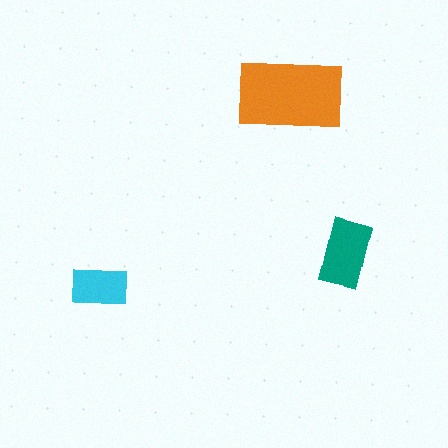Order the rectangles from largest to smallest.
the orange one, the teal one, the cyan one.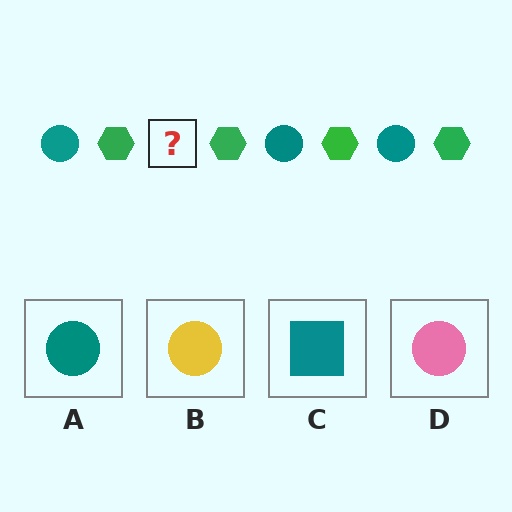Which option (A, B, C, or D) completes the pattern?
A.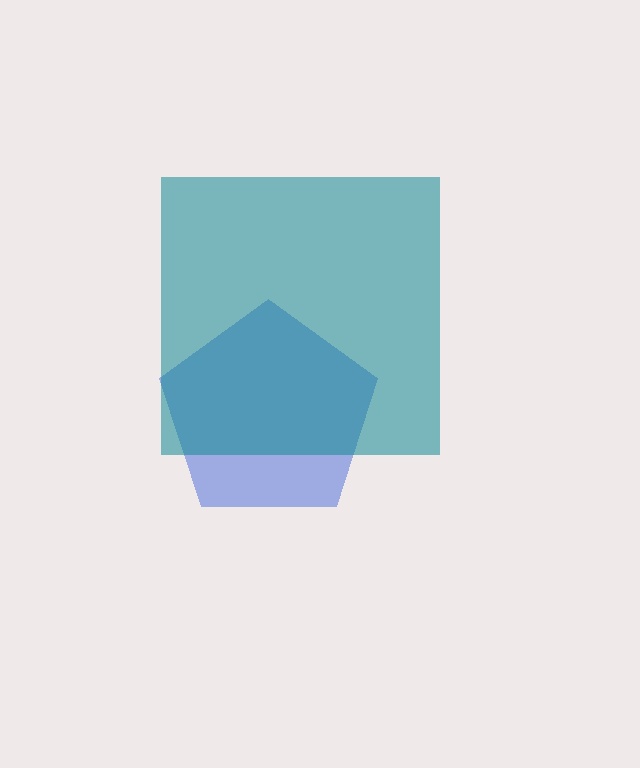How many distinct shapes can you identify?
There are 2 distinct shapes: a blue pentagon, a teal square.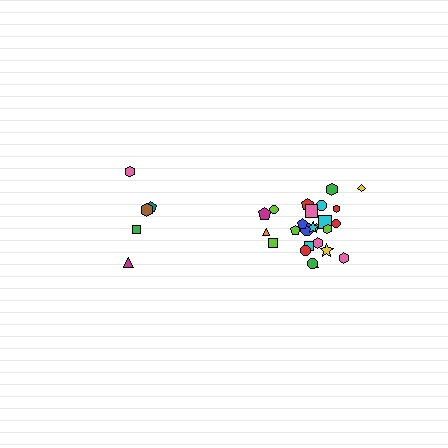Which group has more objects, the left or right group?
The right group.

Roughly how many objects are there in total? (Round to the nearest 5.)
Roughly 30 objects in total.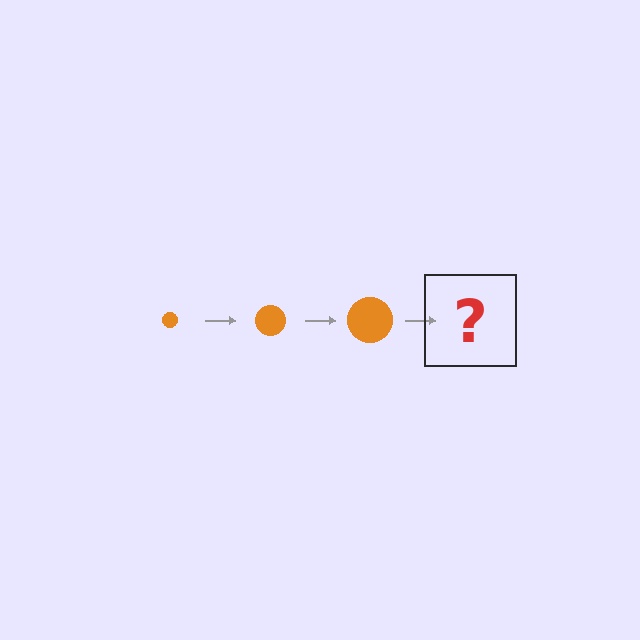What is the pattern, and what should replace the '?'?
The pattern is that the circle gets progressively larger each step. The '?' should be an orange circle, larger than the previous one.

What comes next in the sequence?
The next element should be an orange circle, larger than the previous one.